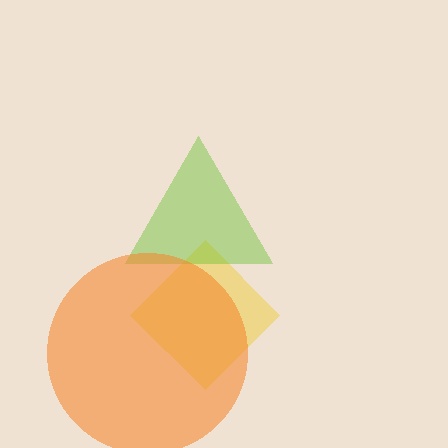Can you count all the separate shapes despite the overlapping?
Yes, there are 3 separate shapes.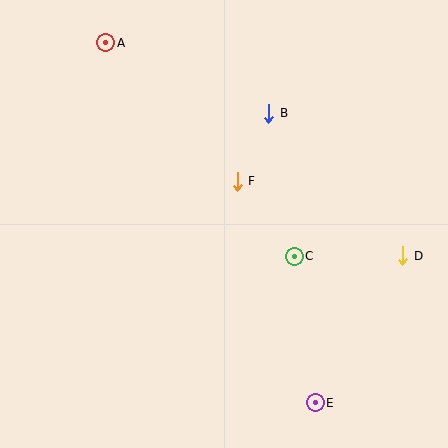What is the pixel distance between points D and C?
The distance between D and C is 109 pixels.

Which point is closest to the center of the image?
Point F at (237, 181) is closest to the center.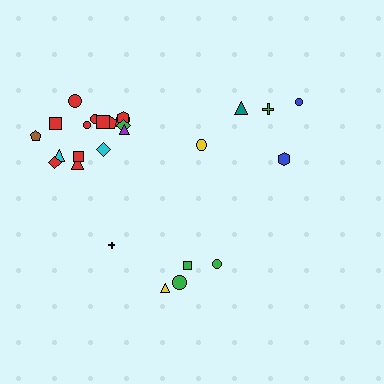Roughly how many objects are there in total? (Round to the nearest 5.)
Roughly 30 objects in total.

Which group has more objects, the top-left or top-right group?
The top-left group.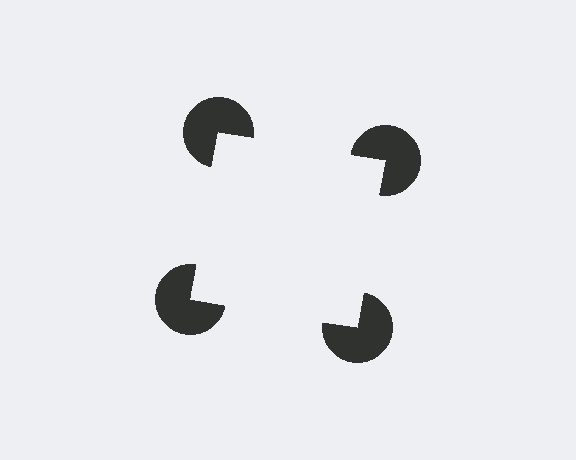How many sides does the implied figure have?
4 sides.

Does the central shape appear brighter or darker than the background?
It typically appears slightly brighter than the background, even though no actual brightness change is drawn.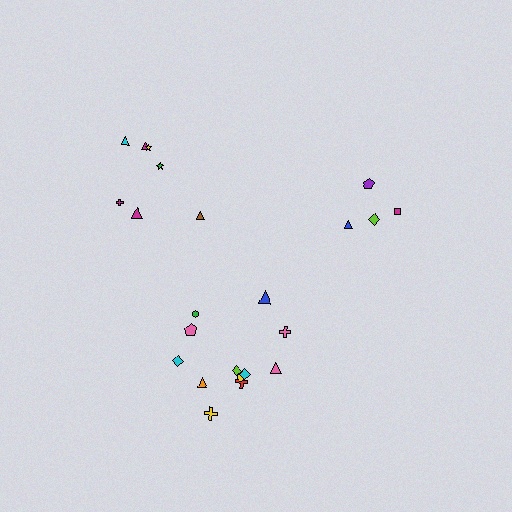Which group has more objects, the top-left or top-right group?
The top-left group.